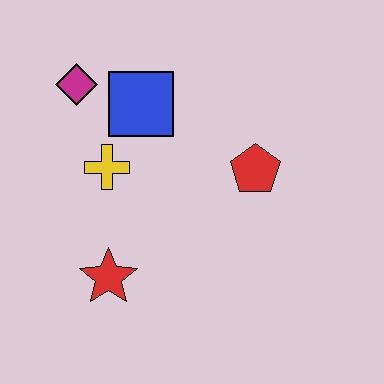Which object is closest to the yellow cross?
The blue square is closest to the yellow cross.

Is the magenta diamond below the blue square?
No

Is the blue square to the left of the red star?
No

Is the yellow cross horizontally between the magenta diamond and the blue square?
Yes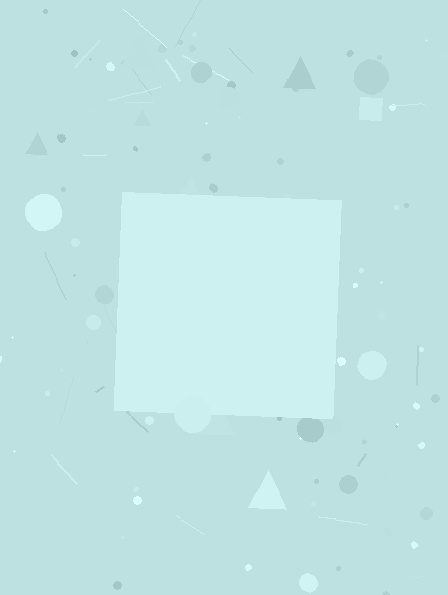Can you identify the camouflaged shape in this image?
The camouflaged shape is a square.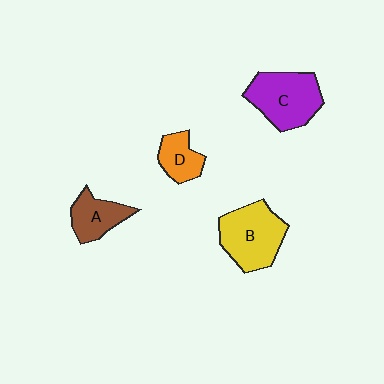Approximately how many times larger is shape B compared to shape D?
Approximately 2.0 times.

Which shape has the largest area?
Shape B (yellow).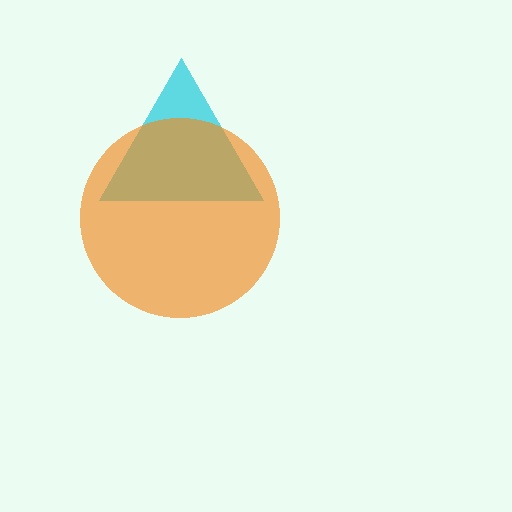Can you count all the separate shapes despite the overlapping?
Yes, there are 2 separate shapes.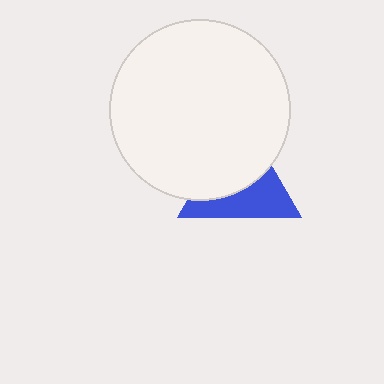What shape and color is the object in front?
The object in front is a white circle.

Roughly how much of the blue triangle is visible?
About half of it is visible (roughly 45%).